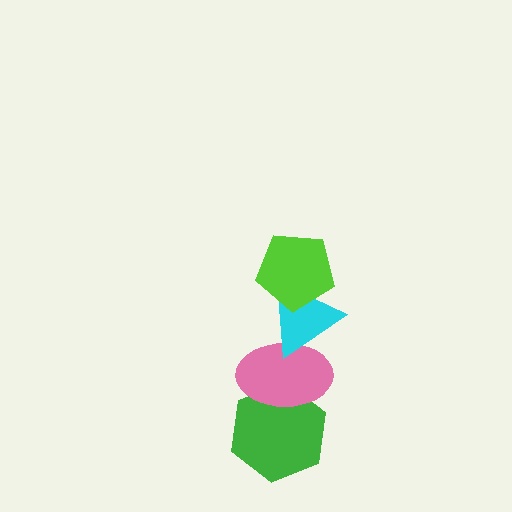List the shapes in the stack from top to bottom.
From top to bottom: the lime pentagon, the cyan triangle, the pink ellipse, the green hexagon.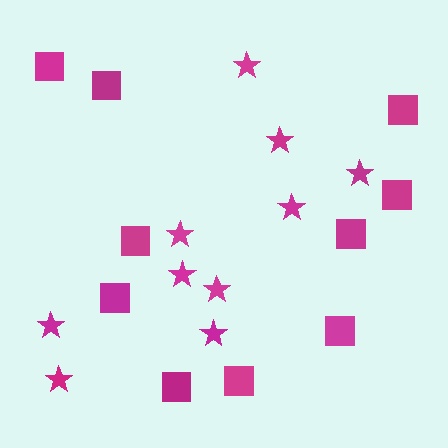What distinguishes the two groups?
There are 2 groups: one group of stars (10) and one group of squares (10).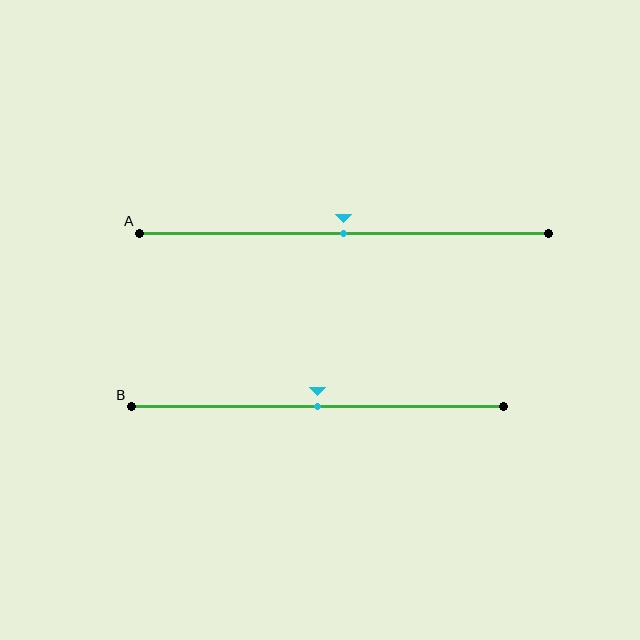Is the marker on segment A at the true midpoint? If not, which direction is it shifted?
Yes, the marker on segment A is at the true midpoint.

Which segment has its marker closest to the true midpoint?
Segment A has its marker closest to the true midpoint.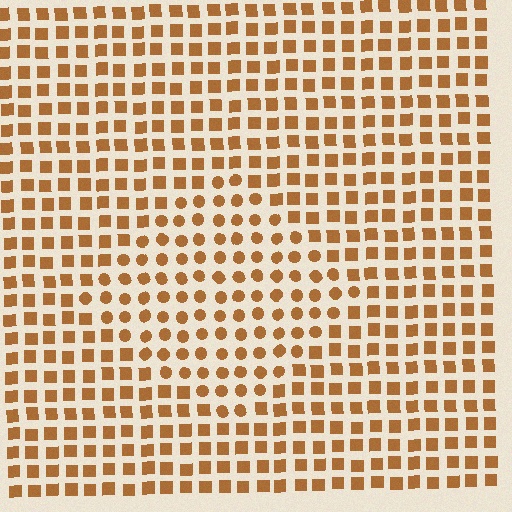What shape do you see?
I see a diamond.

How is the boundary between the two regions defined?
The boundary is defined by a change in element shape: circles inside vs. squares outside. All elements share the same color and spacing.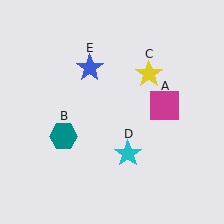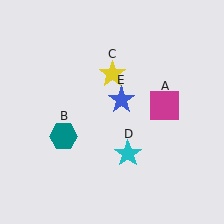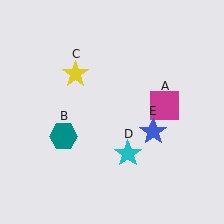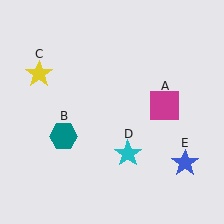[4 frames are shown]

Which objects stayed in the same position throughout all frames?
Magenta square (object A) and teal hexagon (object B) and cyan star (object D) remained stationary.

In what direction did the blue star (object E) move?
The blue star (object E) moved down and to the right.